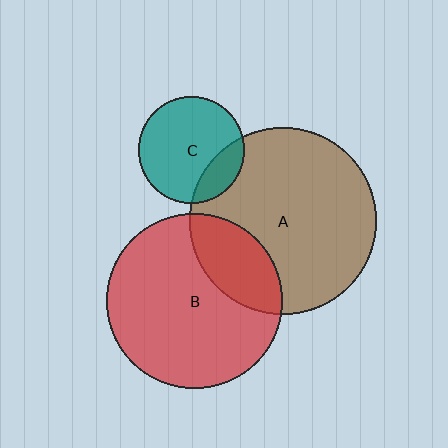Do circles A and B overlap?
Yes.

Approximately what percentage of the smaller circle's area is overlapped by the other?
Approximately 25%.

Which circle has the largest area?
Circle A (brown).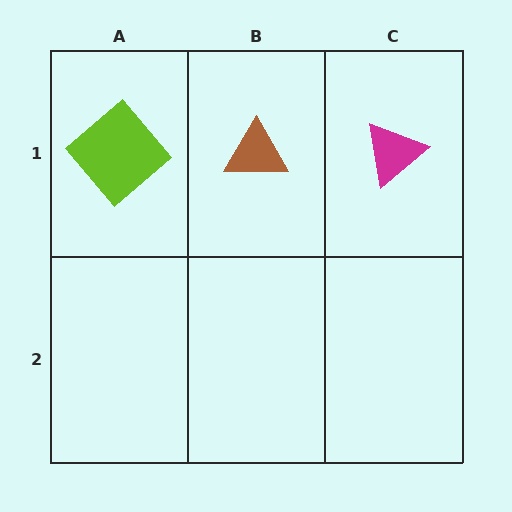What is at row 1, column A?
A lime diamond.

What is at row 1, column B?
A brown triangle.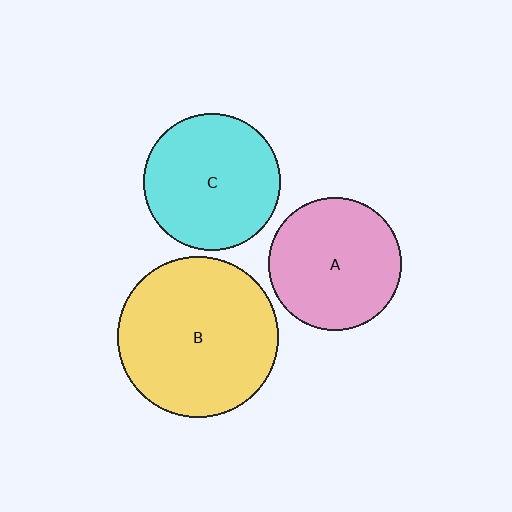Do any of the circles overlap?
No, none of the circles overlap.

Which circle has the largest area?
Circle B (yellow).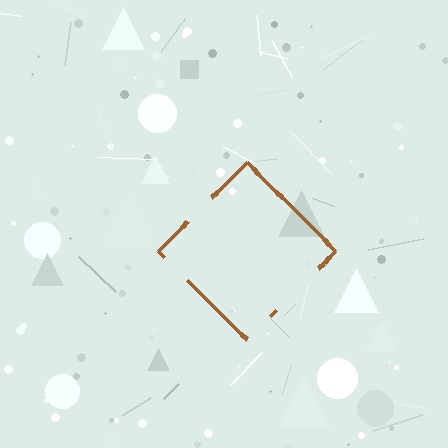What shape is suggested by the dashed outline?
The dashed outline suggests a diamond.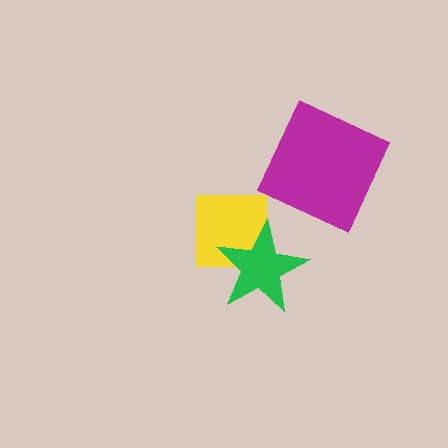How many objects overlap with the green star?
1 object overlaps with the green star.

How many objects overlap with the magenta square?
0 objects overlap with the magenta square.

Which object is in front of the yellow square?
The green star is in front of the yellow square.